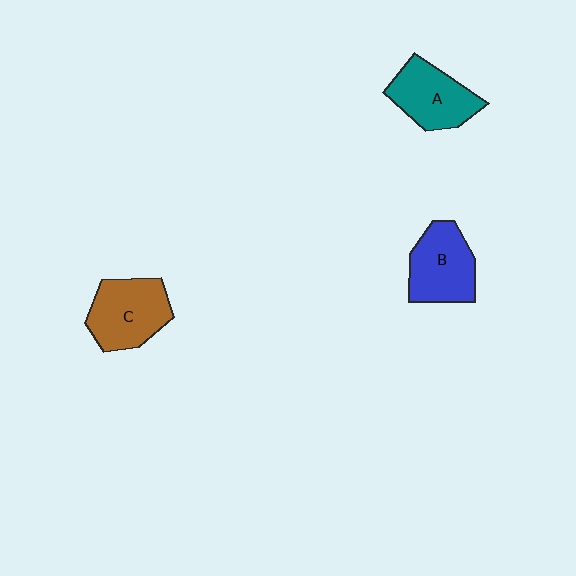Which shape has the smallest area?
Shape A (teal).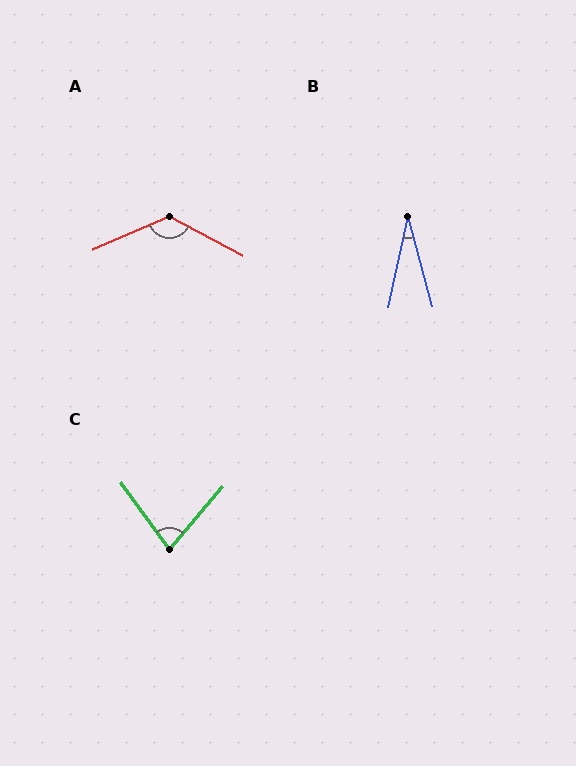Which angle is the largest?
A, at approximately 129 degrees.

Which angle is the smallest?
B, at approximately 27 degrees.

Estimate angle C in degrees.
Approximately 76 degrees.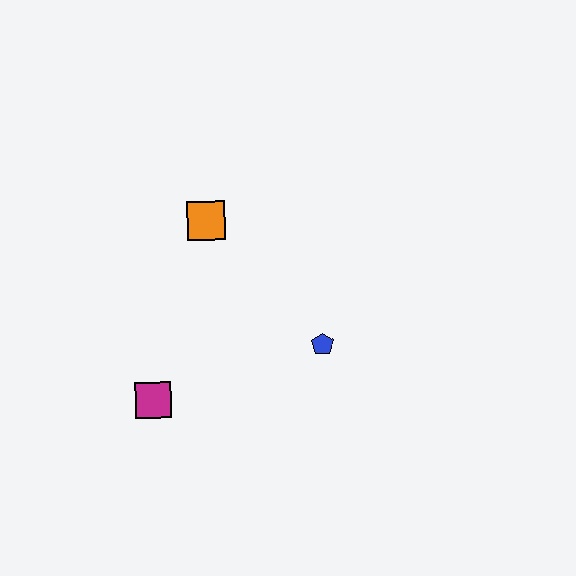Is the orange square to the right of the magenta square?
Yes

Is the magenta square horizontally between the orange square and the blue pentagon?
No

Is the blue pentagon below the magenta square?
No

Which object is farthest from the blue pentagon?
The magenta square is farthest from the blue pentagon.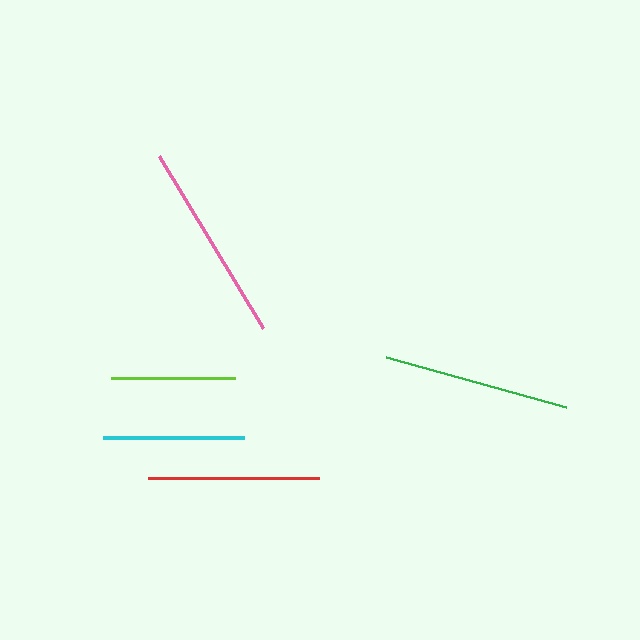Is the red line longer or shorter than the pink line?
The pink line is longer than the red line.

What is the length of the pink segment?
The pink segment is approximately 201 pixels long.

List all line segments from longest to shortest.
From longest to shortest: pink, green, red, cyan, lime.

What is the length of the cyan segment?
The cyan segment is approximately 141 pixels long.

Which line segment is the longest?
The pink line is the longest at approximately 201 pixels.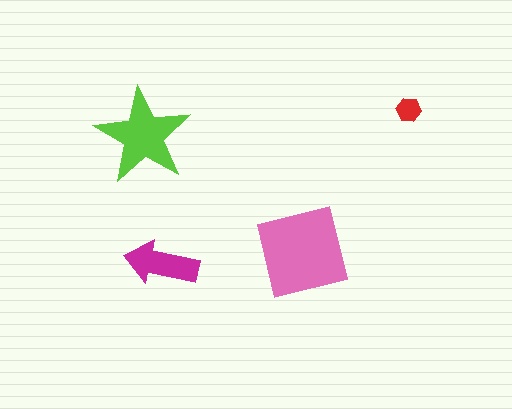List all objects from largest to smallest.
The pink square, the lime star, the magenta arrow, the red hexagon.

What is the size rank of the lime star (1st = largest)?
2nd.